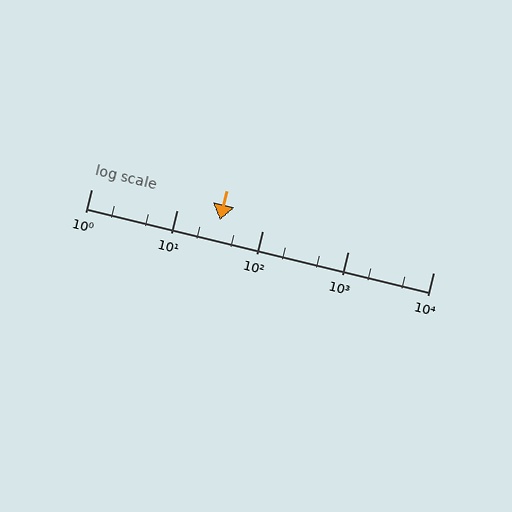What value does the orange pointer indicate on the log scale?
The pointer indicates approximately 32.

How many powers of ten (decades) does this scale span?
The scale spans 4 decades, from 1 to 10000.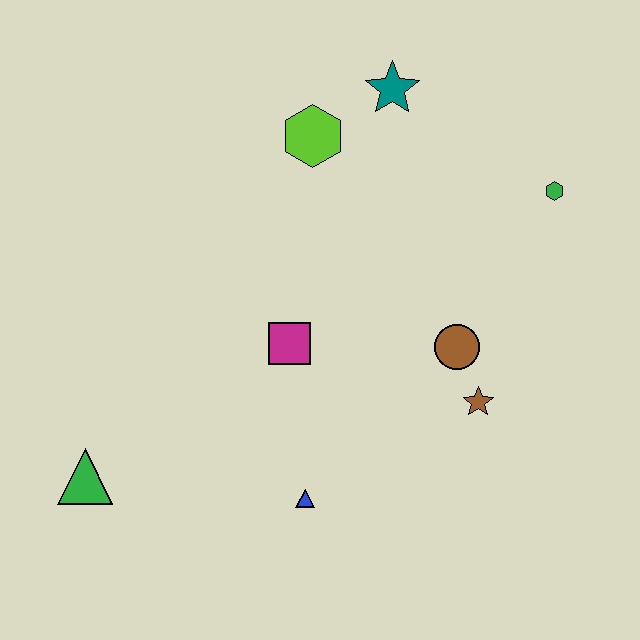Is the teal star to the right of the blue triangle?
Yes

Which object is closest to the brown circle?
The brown star is closest to the brown circle.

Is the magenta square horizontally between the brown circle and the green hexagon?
No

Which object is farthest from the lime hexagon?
The green triangle is farthest from the lime hexagon.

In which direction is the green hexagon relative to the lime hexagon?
The green hexagon is to the right of the lime hexagon.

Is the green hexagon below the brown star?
No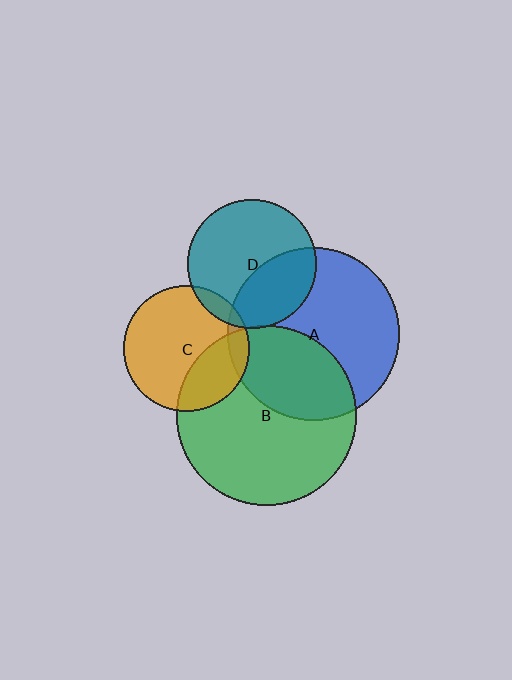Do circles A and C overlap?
Yes.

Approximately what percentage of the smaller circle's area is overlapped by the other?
Approximately 10%.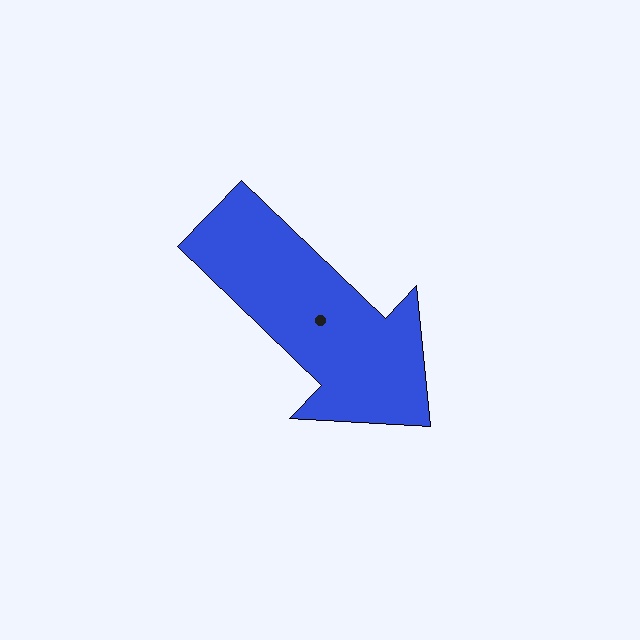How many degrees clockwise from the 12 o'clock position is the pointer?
Approximately 134 degrees.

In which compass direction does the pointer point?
Southeast.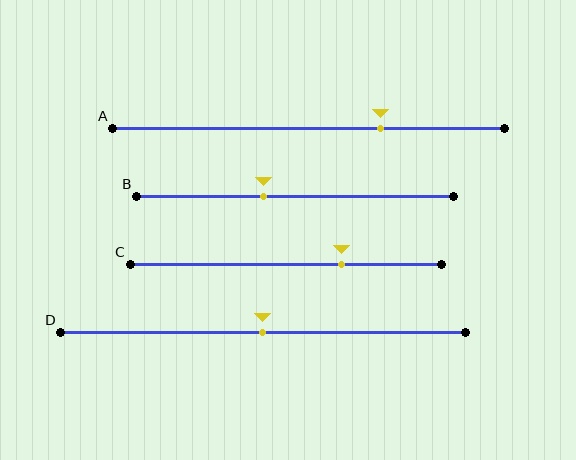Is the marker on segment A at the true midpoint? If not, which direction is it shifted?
No, the marker on segment A is shifted to the right by about 18% of the segment length.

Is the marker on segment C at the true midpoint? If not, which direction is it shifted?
No, the marker on segment C is shifted to the right by about 18% of the segment length.